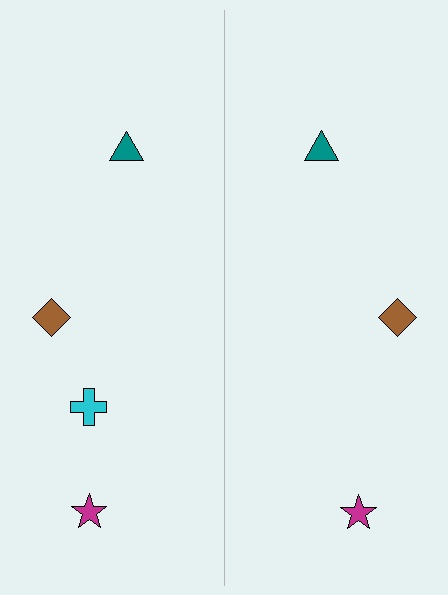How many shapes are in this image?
There are 7 shapes in this image.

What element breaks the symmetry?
A cyan cross is missing from the right side.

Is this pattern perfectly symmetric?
No, the pattern is not perfectly symmetric. A cyan cross is missing from the right side.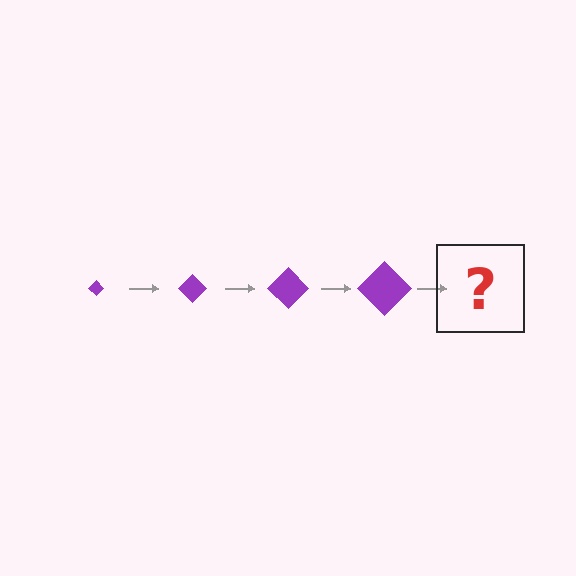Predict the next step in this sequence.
The next step is a purple diamond, larger than the previous one.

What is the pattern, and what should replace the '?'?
The pattern is that the diamond gets progressively larger each step. The '?' should be a purple diamond, larger than the previous one.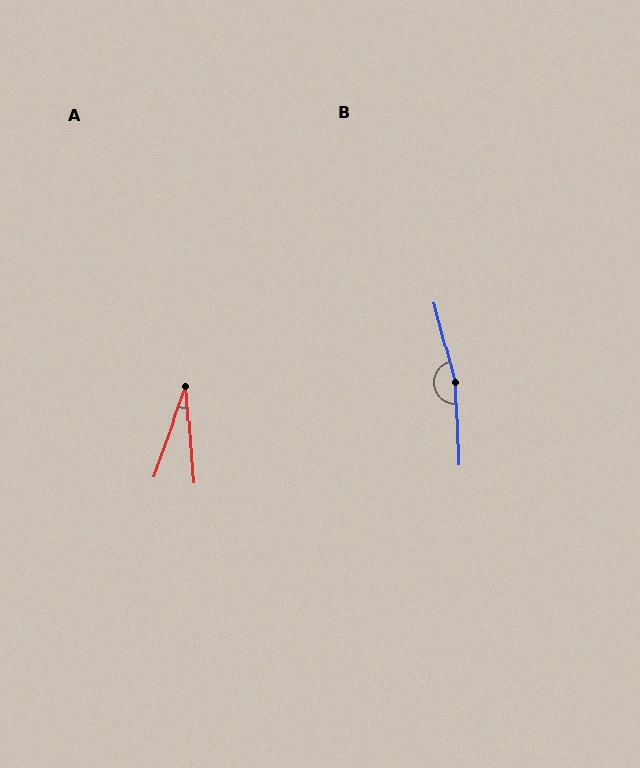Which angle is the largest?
B, at approximately 167 degrees.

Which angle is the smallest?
A, at approximately 25 degrees.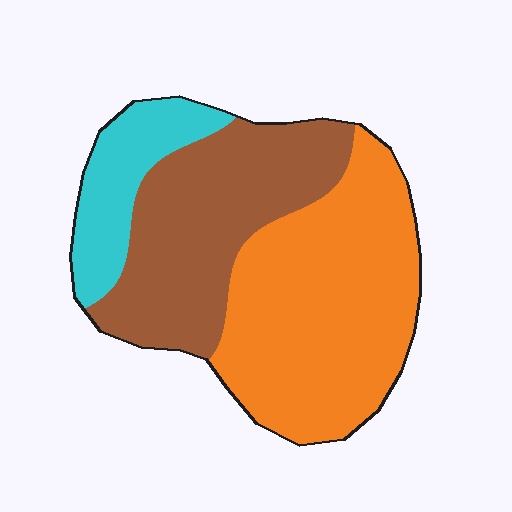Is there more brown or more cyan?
Brown.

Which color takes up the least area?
Cyan, at roughly 15%.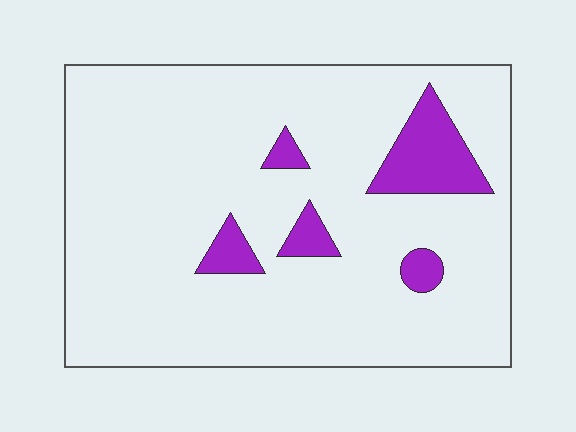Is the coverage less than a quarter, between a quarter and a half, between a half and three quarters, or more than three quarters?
Less than a quarter.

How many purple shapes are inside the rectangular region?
5.